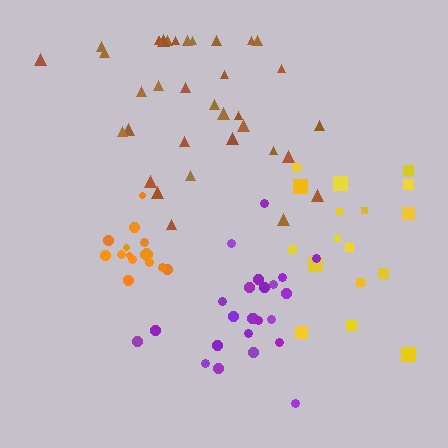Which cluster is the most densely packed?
Orange.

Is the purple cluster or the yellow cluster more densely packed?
Purple.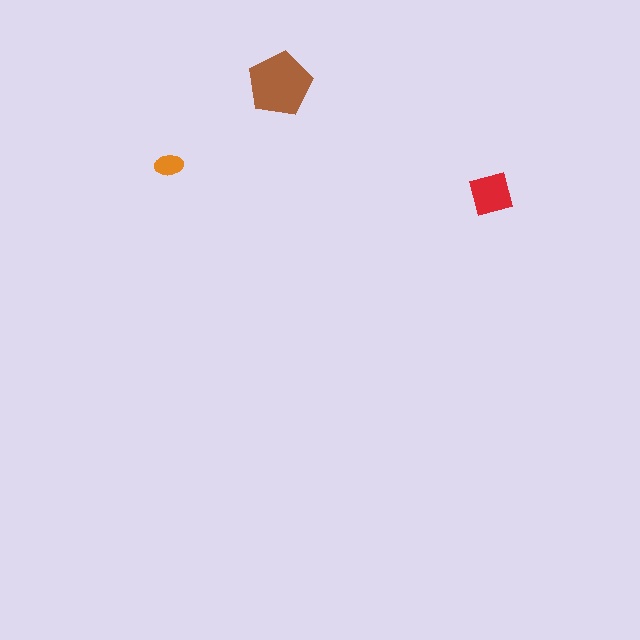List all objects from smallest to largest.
The orange ellipse, the red square, the brown pentagon.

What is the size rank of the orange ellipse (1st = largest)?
3rd.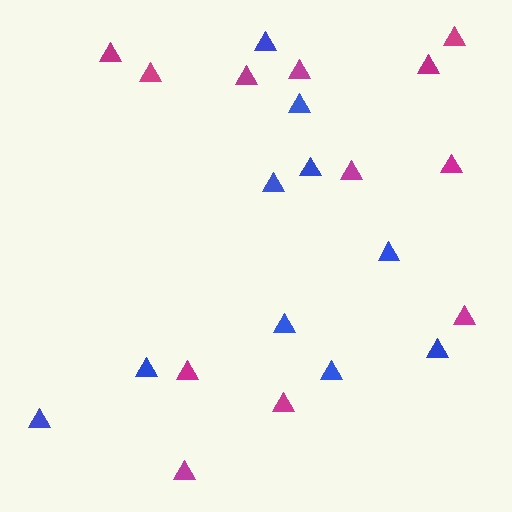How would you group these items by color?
There are 2 groups: one group of magenta triangles (12) and one group of blue triangles (10).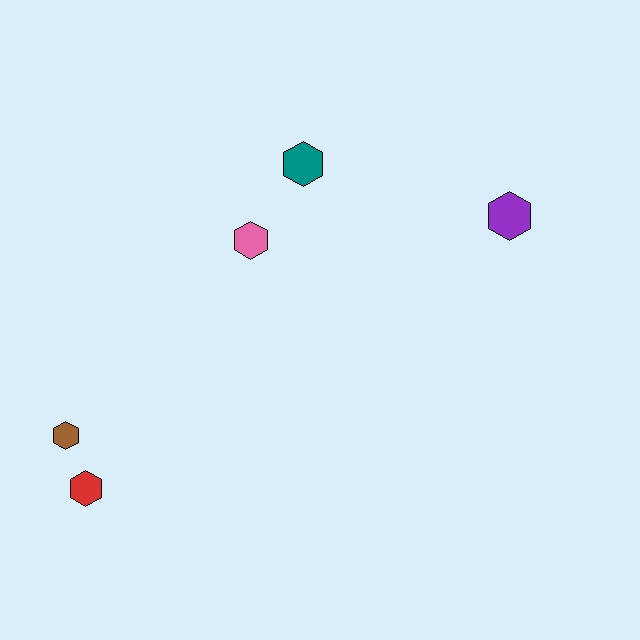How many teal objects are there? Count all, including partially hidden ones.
There is 1 teal object.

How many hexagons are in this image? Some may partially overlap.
There are 5 hexagons.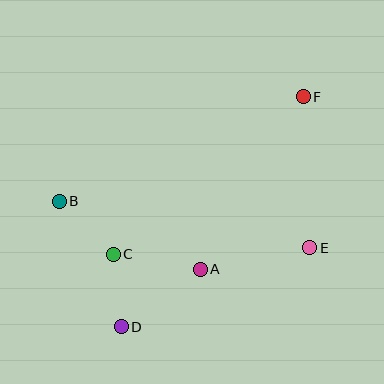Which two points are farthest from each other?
Points D and F are farthest from each other.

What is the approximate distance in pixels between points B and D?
The distance between B and D is approximately 140 pixels.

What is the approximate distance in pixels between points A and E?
The distance between A and E is approximately 112 pixels.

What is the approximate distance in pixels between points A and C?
The distance between A and C is approximately 88 pixels.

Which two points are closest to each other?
Points C and D are closest to each other.